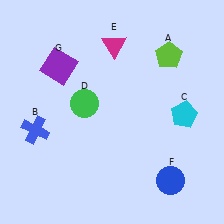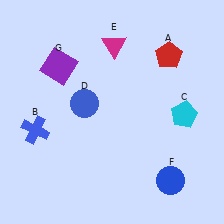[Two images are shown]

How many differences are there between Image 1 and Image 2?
There are 2 differences between the two images.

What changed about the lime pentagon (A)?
In Image 1, A is lime. In Image 2, it changed to red.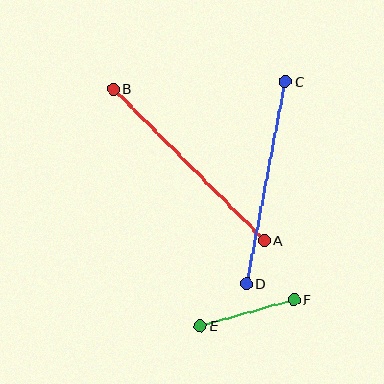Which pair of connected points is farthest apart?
Points A and B are farthest apart.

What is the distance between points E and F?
The distance is approximately 97 pixels.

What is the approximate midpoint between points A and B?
The midpoint is at approximately (189, 165) pixels.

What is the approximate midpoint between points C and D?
The midpoint is at approximately (266, 183) pixels.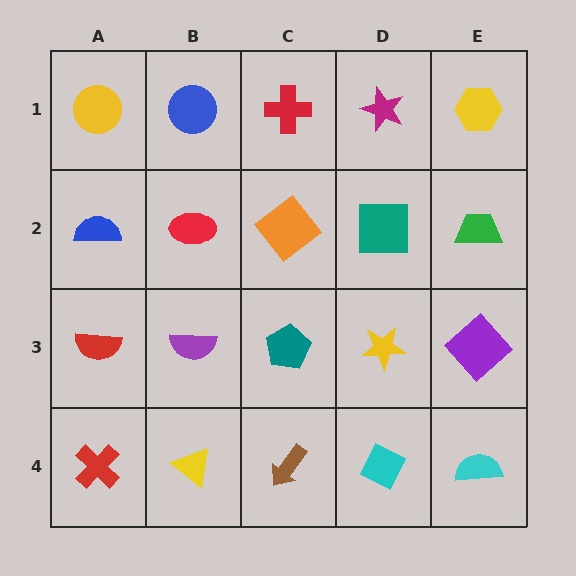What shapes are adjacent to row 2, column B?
A blue circle (row 1, column B), a purple semicircle (row 3, column B), a blue semicircle (row 2, column A), an orange diamond (row 2, column C).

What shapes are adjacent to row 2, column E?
A yellow hexagon (row 1, column E), a purple diamond (row 3, column E), a teal square (row 2, column D).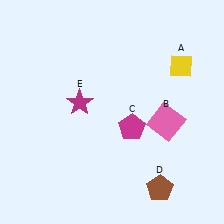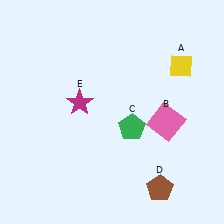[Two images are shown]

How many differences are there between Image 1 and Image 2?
There is 1 difference between the two images.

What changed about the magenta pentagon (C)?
In Image 1, C is magenta. In Image 2, it changed to green.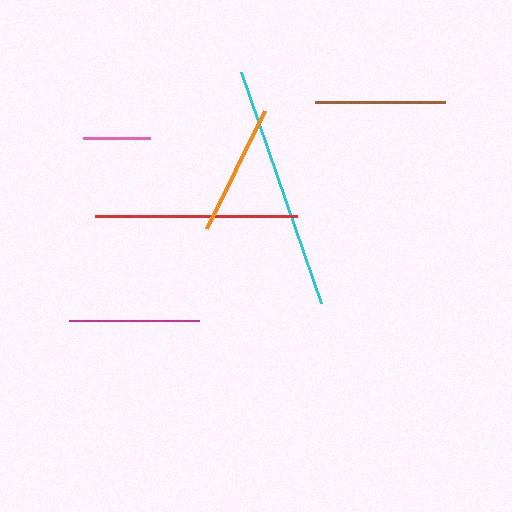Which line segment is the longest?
The cyan line is the longest at approximately 244 pixels.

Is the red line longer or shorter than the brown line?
The red line is longer than the brown line.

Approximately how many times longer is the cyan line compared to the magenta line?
The cyan line is approximately 1.9 times the length of the magenta line.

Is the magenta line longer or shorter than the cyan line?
The cyan line is longer than the magenta line.